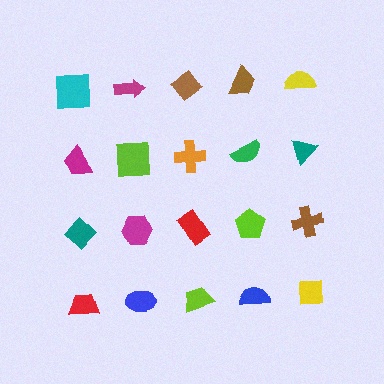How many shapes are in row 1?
5 shapes.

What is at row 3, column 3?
A red rectangle.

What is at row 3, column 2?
A magenta hexagon.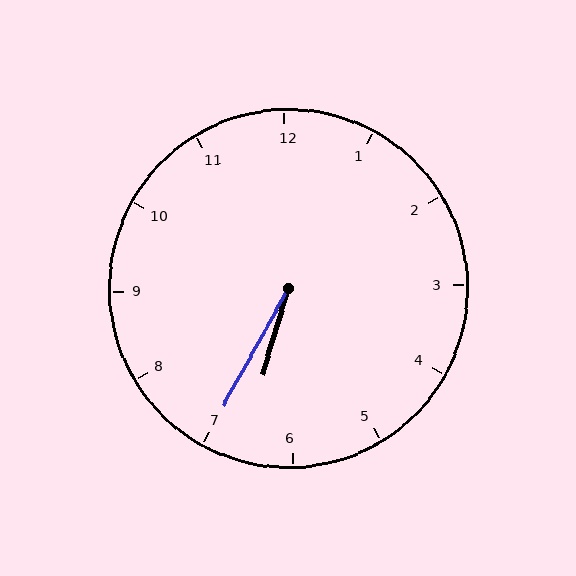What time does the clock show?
6:35.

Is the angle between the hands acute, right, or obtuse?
It is acute.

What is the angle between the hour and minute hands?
Approximately 12 degrees.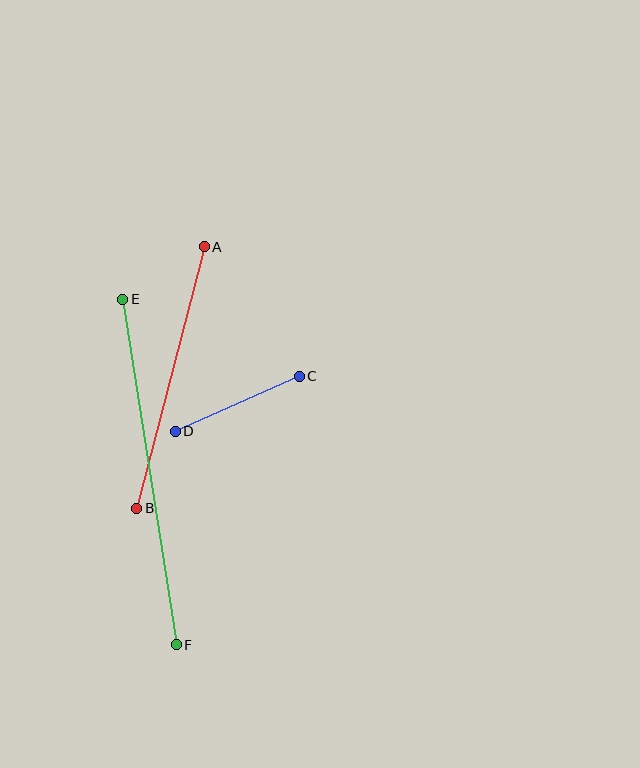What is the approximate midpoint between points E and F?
The midpoint is at approximately (150, 472) pixels.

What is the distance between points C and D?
The distance is approximately 136 pixels.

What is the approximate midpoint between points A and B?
The midpoint is at approximately (171, 378) pixels.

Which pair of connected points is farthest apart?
Points E and F are farthest apart.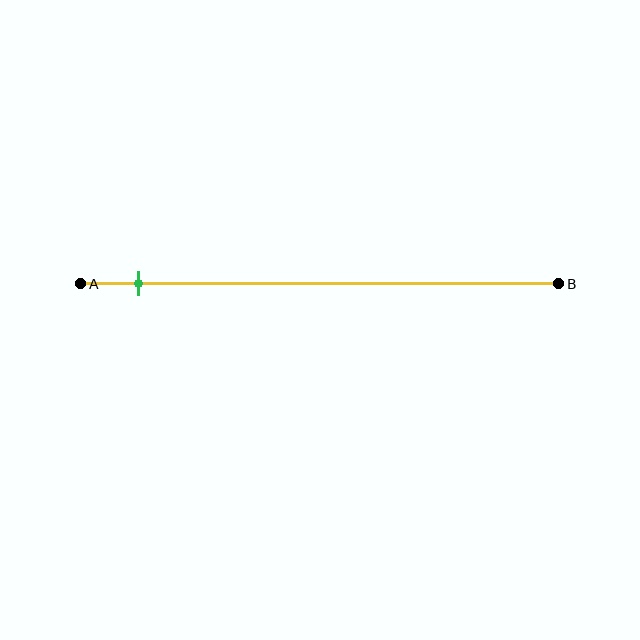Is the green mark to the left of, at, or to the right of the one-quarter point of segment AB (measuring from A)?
The green mark is to the left of the one-quarter point of segment AB.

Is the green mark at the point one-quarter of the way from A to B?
No, the mark is at about 10% from A, not at the 25% one-quarter point.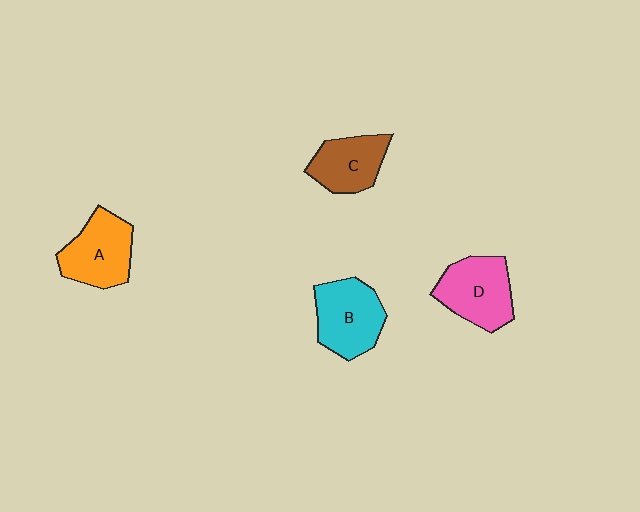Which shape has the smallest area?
Shape C (brown).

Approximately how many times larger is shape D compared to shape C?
Approximately 1.2 times.